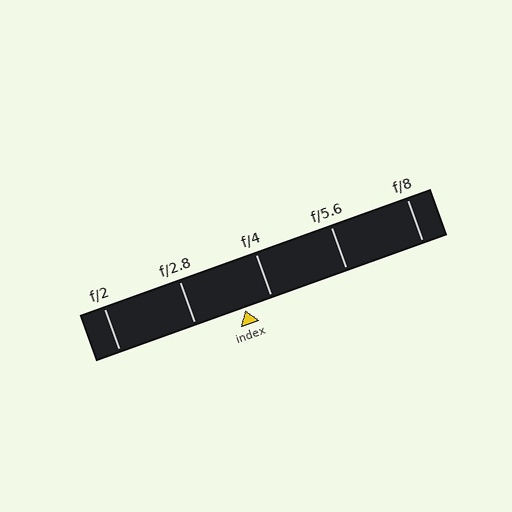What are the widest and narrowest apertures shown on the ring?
The widest aperture shown is f/2 and the narrowest is f/8.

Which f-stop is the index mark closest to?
The index mark is closest to f/4.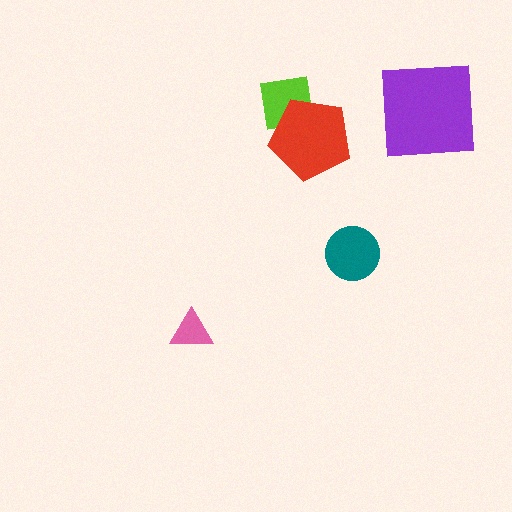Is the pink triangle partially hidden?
No, no other shape covers it.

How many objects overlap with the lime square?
1 object overlaps with the lime square.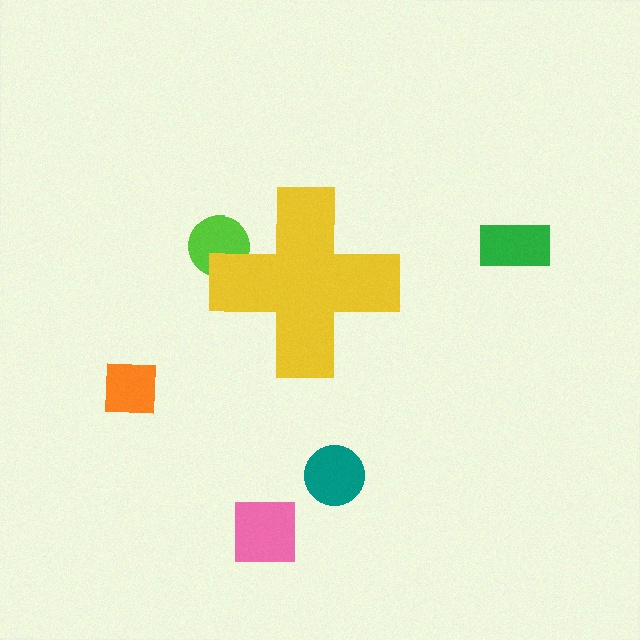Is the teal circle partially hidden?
No, the teal circle is fully visible.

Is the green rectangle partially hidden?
No, the green rectangle is fully visible.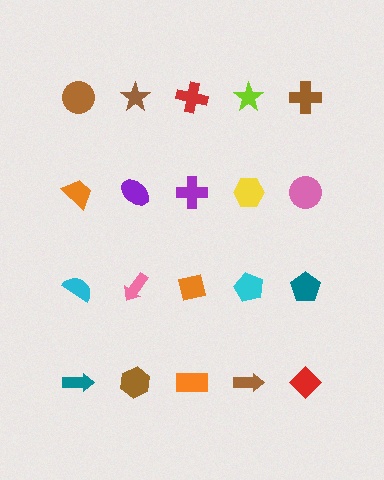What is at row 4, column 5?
A red diamond.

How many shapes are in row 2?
5 shapes.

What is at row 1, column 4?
A lime star.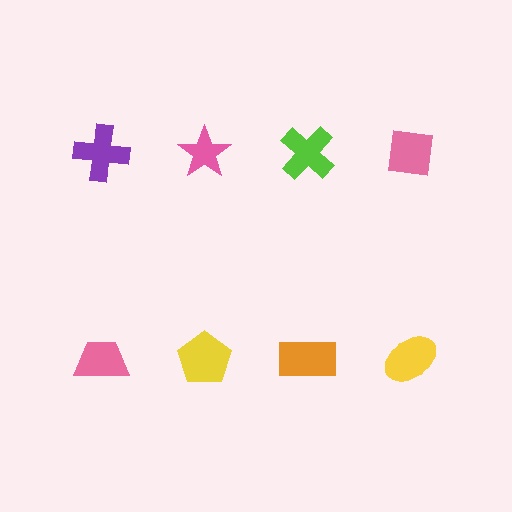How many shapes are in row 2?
4 shapes.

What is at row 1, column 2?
A pink star.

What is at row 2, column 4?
A yellow ellipse.